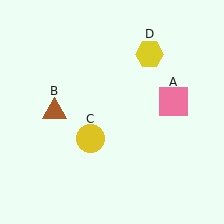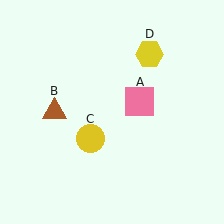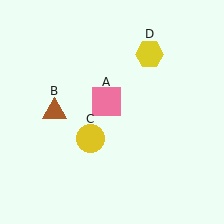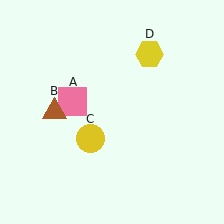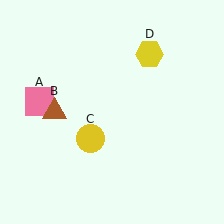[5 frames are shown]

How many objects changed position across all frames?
1 object changed position: pink square (object A).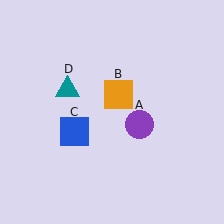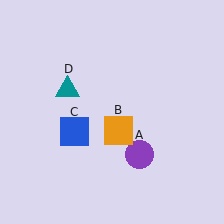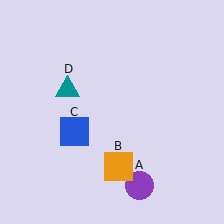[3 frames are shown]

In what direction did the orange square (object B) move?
The orange square (object B) moved down.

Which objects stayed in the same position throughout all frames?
Blue square (object C) and teal triangle (object D) remained stationary.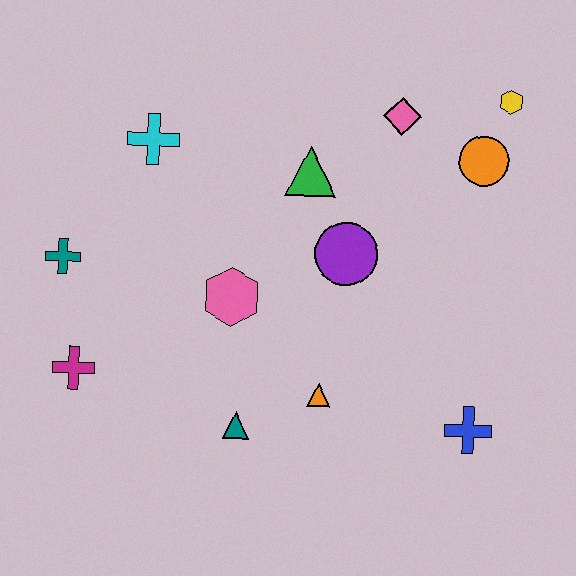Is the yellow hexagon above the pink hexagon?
Yes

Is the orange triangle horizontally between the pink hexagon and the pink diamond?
Yes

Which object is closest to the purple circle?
The green triangle is closest to the purple circle.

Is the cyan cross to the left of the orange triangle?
Yes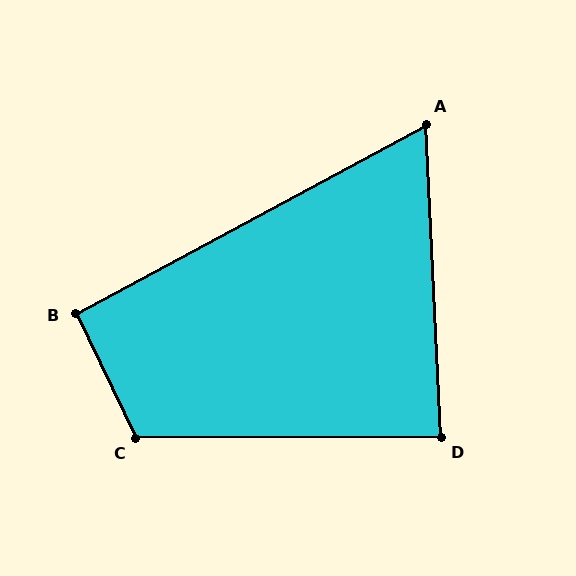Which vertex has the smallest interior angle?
A, at approximately 65 degrees.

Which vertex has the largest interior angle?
C, at approximately 115 degrees.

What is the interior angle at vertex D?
Approximately 87 degrees (approximately right).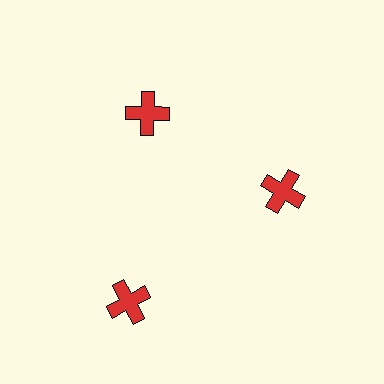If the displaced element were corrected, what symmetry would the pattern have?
It would have 3-fold rotational symmetry — the pattern would map onto itself every 120 degrees.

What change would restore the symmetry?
The symmetry would be restored by moving it inward, back onto the ring so that all 3 crosses sit at equal angles and equal distance from the center.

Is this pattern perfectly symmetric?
No. The 3 red crosses are arranged in a ring, but one element near the 7 o'clock position is pushed outward from the center, breaking the 3-fold rotational symmetry.